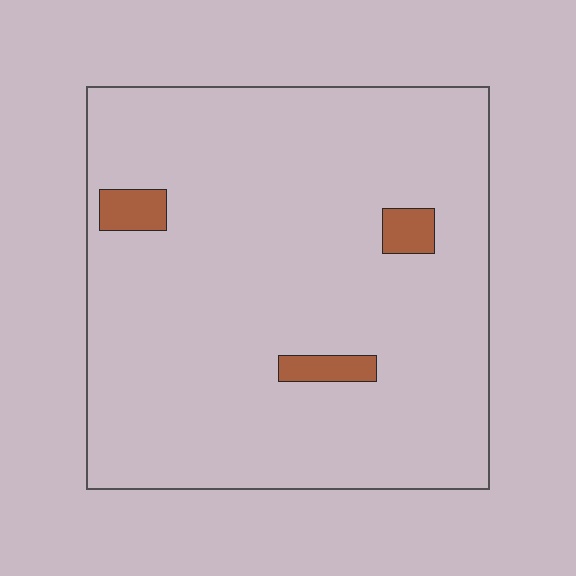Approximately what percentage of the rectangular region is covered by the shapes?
Approximately 5%.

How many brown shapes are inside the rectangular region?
3.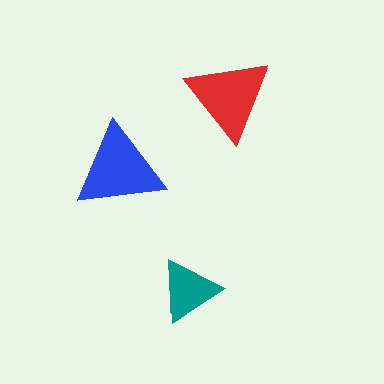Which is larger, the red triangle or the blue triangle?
The blue one.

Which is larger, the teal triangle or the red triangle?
The red one.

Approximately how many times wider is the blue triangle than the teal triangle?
About 1.5 times wider.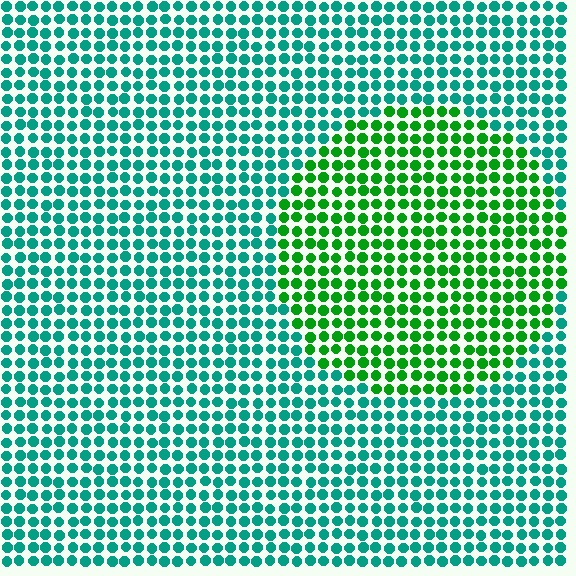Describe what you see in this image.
The image is filled with small teal elements in a uniform arrangement. A circle-shaped region is visible where the elements are tinted to a slightly different hue, forming a subtle color boundary.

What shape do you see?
I see a circle.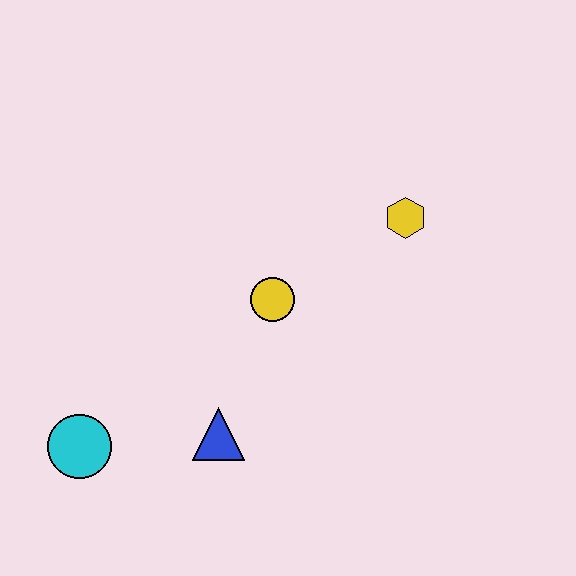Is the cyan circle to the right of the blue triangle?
No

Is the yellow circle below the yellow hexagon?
Yes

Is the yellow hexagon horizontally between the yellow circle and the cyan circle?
No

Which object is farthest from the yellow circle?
The cyan circle is farthest from the yellow circle.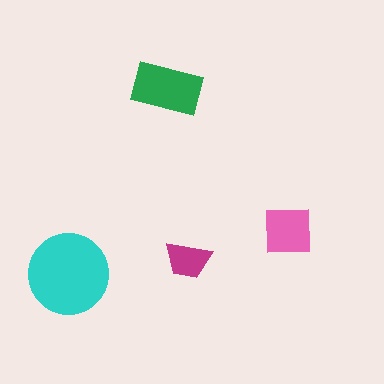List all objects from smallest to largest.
The magenta trapezoid, the pink square, the green rectangle, the cyan circle.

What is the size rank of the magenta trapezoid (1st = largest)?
4th.